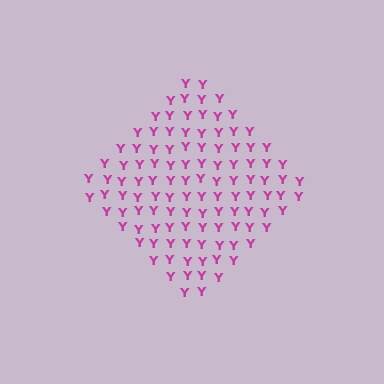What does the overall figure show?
The overall figure shows a diamond.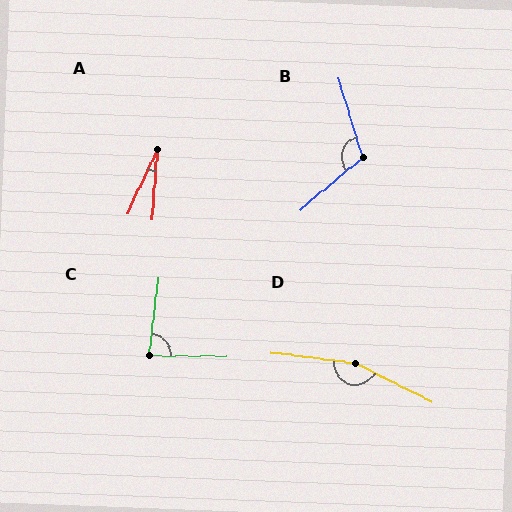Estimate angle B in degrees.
Approximately 113 degrees.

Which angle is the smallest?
A, at approximately 21 degrees.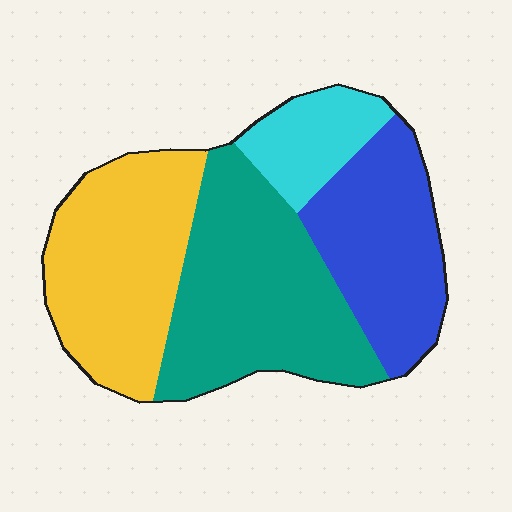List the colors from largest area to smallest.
From largest to smallest: teal, yellow, blue, cyan.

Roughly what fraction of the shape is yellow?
Yellow takes up about one third (1/3) of the shape.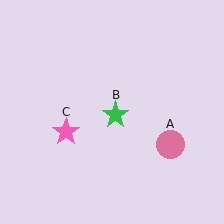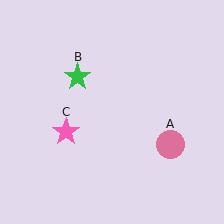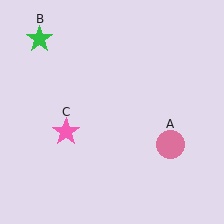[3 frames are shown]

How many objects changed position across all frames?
1 object changed position: green star (object B).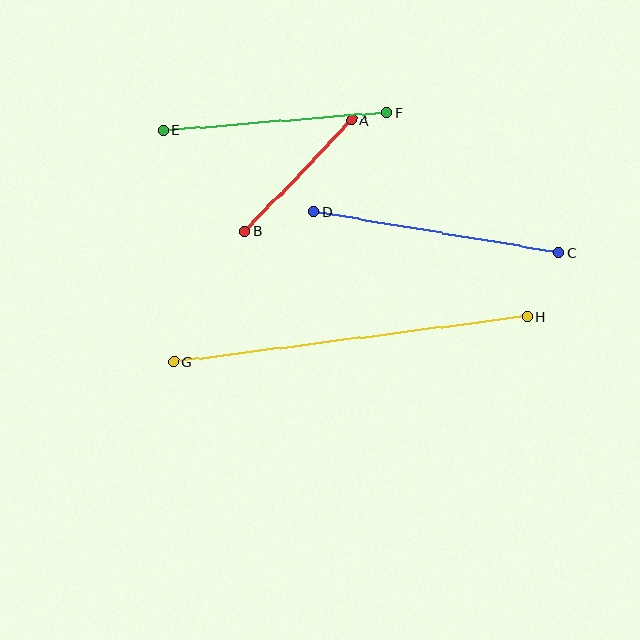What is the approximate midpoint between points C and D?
The midpoint is at approximately (436, 232) pixels.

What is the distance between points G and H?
The distance is approximately 356 pixels.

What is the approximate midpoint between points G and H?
The midpoint is at approximately (350, 339) pixels.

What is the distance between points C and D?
The distance is approximately 248 pixels.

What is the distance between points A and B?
The distance is approximately 154 pixels.